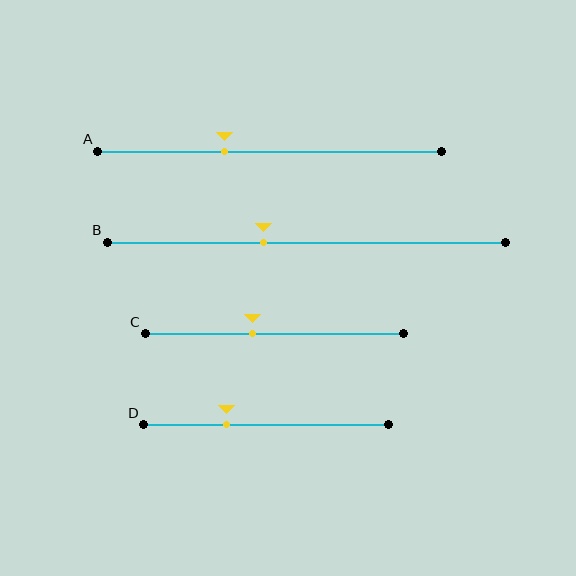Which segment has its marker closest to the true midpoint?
Segment C has its marker closest to the true midpoint.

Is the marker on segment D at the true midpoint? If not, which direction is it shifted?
No, the marker on segment D is shifted to the left by about 16% of the segment length.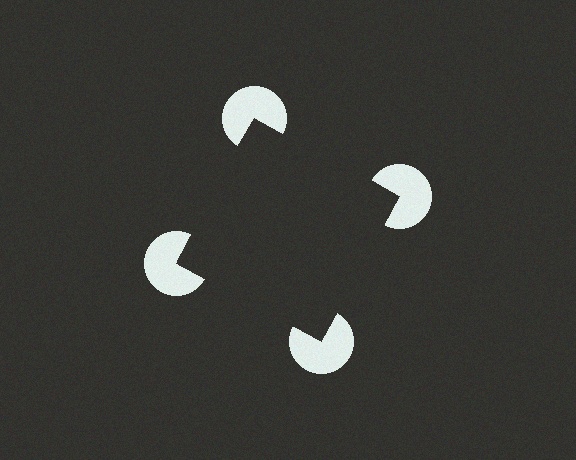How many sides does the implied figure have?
4 sides.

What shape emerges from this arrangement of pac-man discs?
An illusory square — its edges are inferred from the aligned wedge cuts in the pac-man discs, not physically drawn.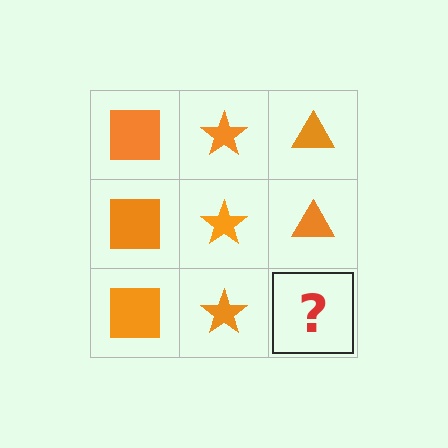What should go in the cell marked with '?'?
The missing cell should contain an orange triangle.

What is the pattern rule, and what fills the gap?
The rule is that each column has a consistent shape. The gap should be filled with an orange triangle.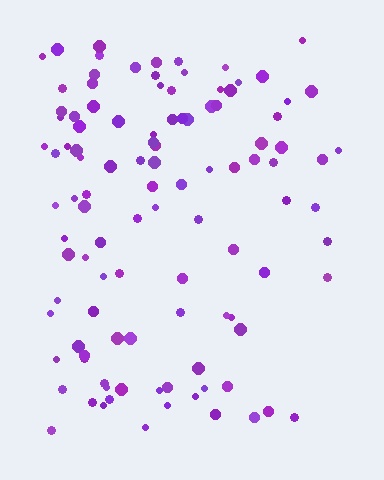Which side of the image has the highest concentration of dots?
The left.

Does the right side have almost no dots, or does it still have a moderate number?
Still a moderate number, just noticeably fewer than the left.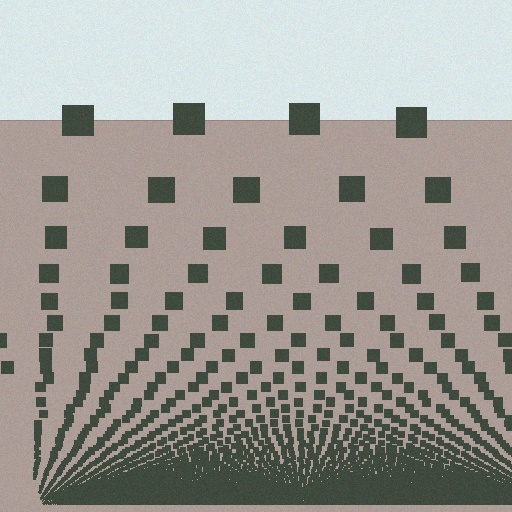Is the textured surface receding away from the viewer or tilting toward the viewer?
The surface appears to tilt toward the viewer. Texture elements get larger and sparser toward the top.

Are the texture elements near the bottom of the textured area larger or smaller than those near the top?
Smaller. The gradient is inverted — elements near the bottom are smaller and denser.